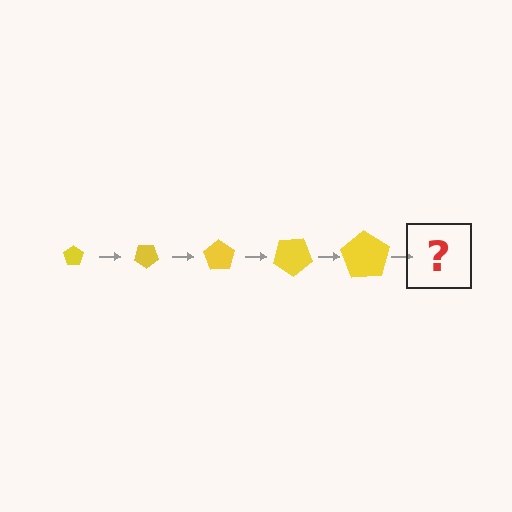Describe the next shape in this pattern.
It should be a pentagon, larger than the previous one and rotated 175 degrees from the start.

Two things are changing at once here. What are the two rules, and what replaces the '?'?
The two rules are that the pentagon grows larger each step and it rotates 35 degrees each step. The '?' should be a pentagon, larger than the previous one and rotated 175 degrees from the start.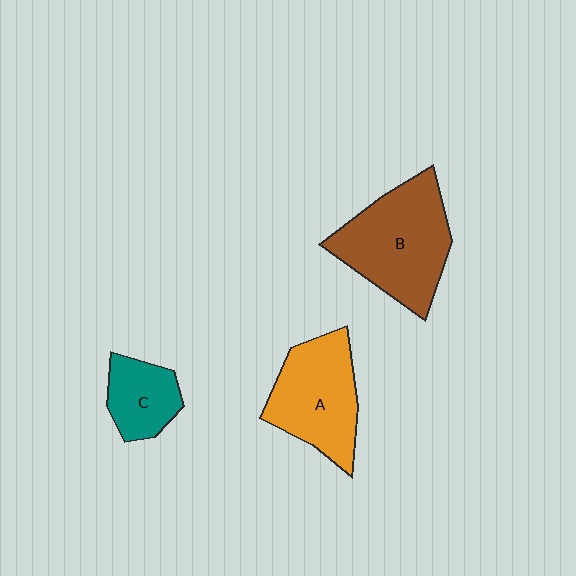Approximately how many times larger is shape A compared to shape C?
Approximately 1.8 times.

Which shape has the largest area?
Shape B (brown).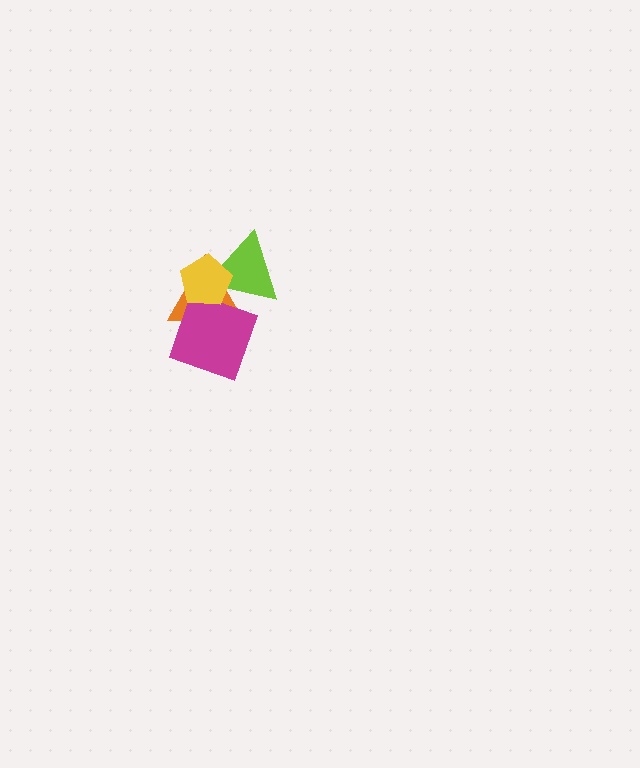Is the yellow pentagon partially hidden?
No, no other shape covers it.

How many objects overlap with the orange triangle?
3 objects overlap with the orange triangle.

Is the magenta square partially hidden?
Yes, it is partially covered by another shape.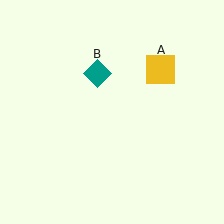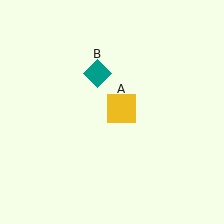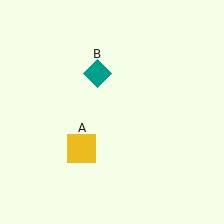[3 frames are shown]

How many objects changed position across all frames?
1 object changed position: yellow square (object A).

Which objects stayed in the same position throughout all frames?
Teal diamond (object B) remained stationary.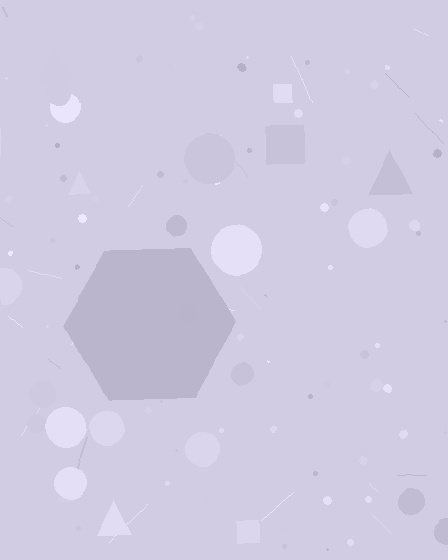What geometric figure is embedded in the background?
A hexagon is embedded in the background.